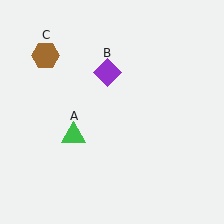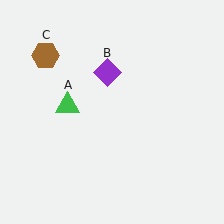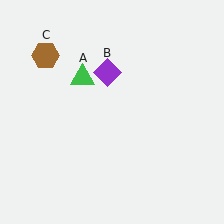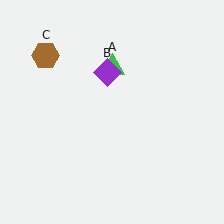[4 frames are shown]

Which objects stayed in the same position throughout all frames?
Purple diamond (object B) and brown hexagon (object C) remained stationary.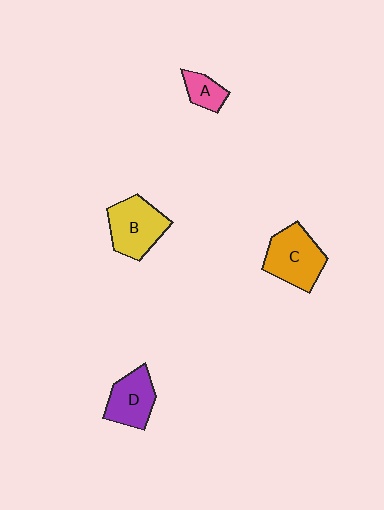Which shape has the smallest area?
Shape A (pink).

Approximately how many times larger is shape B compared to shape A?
Approximately 2.2 times.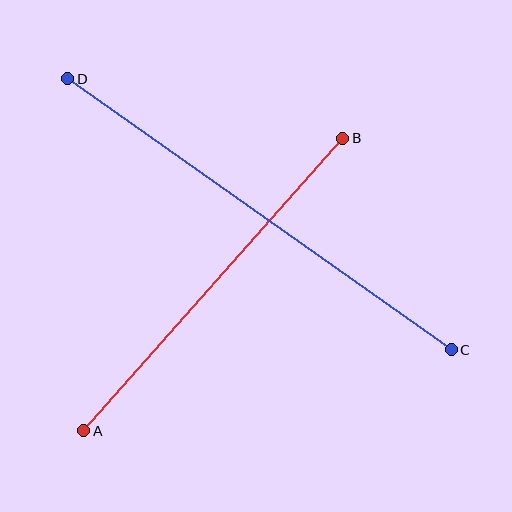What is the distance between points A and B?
The distance is approximately 391 pixels.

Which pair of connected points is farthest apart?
Points C and D are farthest apart.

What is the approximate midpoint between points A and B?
The midpoint is at approximately (213, 284) pixels.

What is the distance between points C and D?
The distance is approximately 469 pixels.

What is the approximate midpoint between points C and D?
The midpoint is at approximately (259, 214) pixels.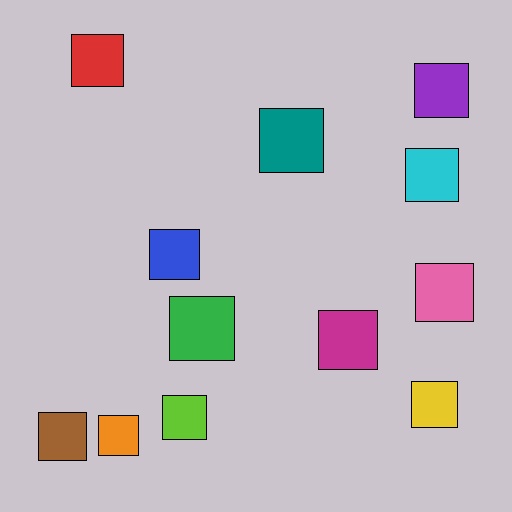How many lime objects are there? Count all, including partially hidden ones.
There is 1 lime object.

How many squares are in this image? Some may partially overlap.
There are 12 squares.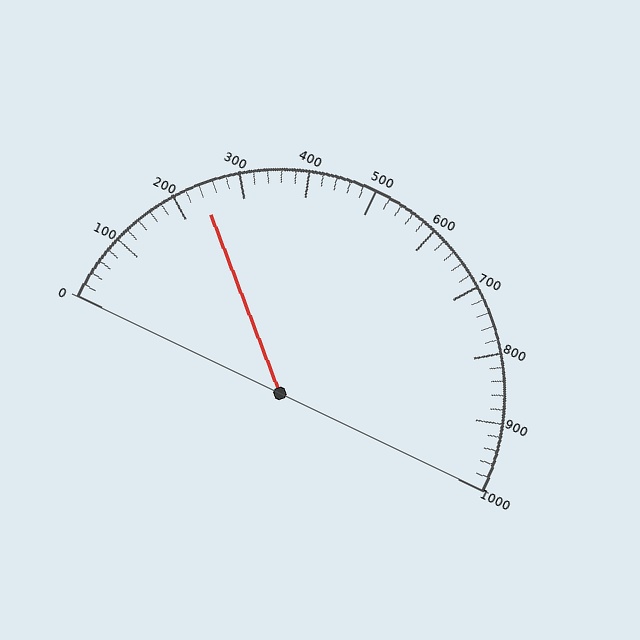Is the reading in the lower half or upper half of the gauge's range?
The reading is in the lower half of the range (0 to 1000).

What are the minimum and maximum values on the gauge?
The gauge ranges from 0 to 1000.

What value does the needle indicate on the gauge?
The needle indicates approximately 240.